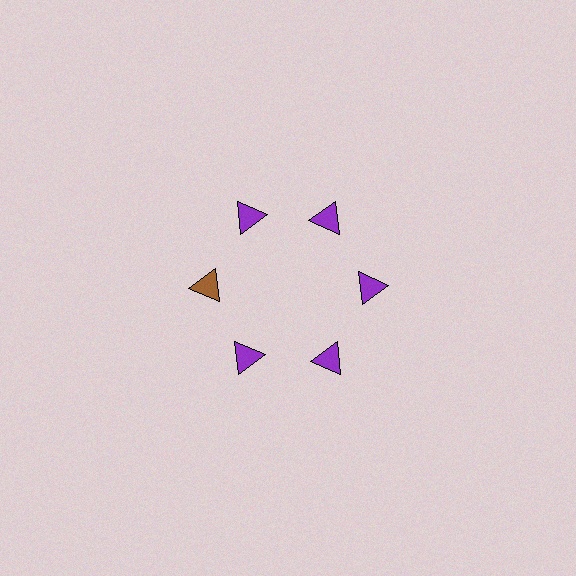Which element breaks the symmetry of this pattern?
The brown triangle at roughly the 9 o'clock position breaks the symmetry. All other shapes are purple triangles.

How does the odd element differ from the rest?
It has a different color: brown instead of purple.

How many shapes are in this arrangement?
There are 6 shapes arranged in a ring pattern.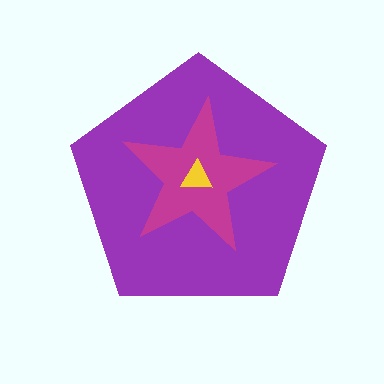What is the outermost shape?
The purple pentagon.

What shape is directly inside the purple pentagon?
The magenta star.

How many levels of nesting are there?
3.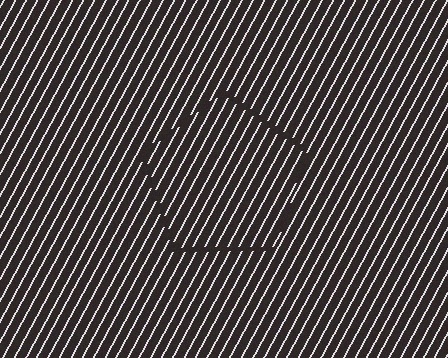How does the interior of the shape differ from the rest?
The interior of the shape contains the same grating, shifted by half a period — the contour is defined by the phase discontinuity where line-ends from the inner and outer gratings abut.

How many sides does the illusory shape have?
5 sides — the line-ends trace a pentagon.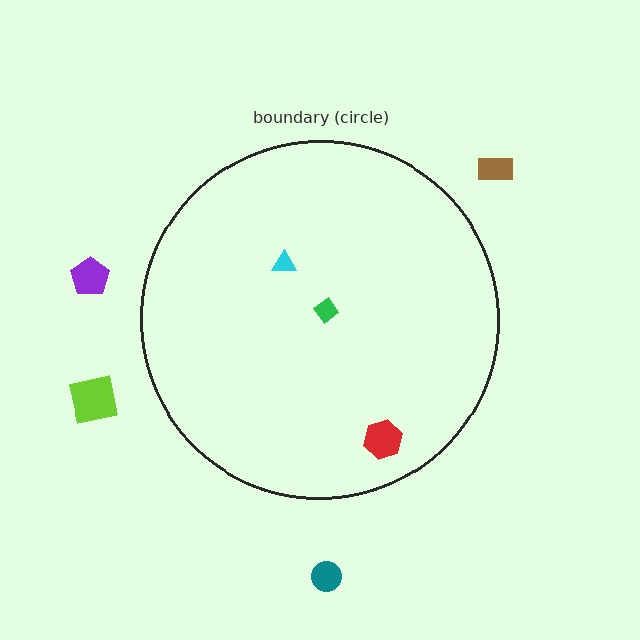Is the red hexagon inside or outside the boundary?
Inside.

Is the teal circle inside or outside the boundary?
Outside.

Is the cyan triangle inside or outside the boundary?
Inside.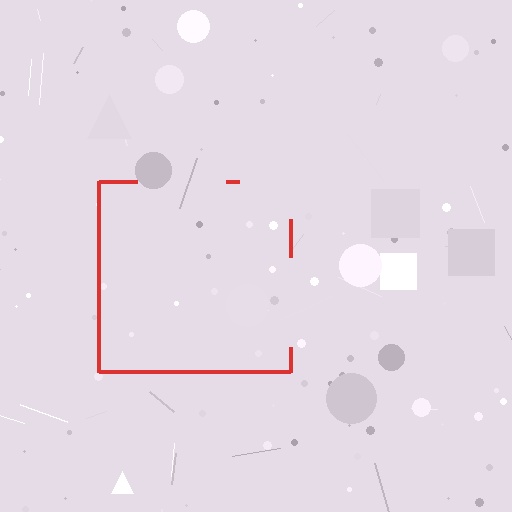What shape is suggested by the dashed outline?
The dashed outline suggests a square.